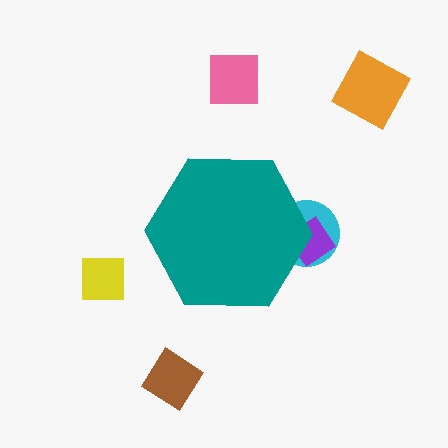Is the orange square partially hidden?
No, the orange square is fully visible.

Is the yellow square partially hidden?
No, the yellow square is fully visible.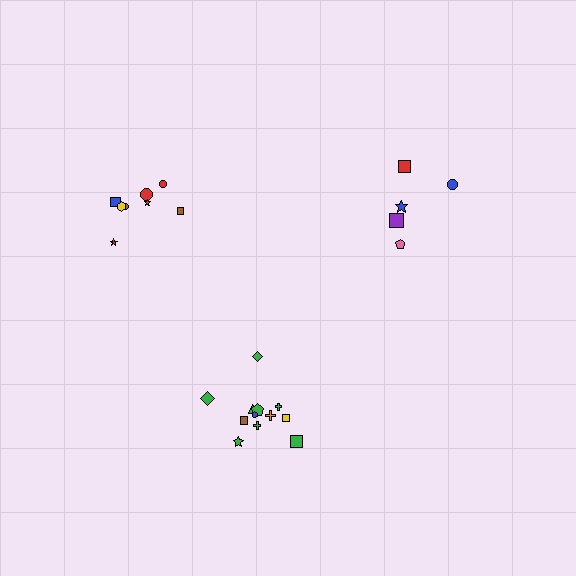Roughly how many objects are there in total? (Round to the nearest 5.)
Roughly 25 objects in total.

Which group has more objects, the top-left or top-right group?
The top-left group.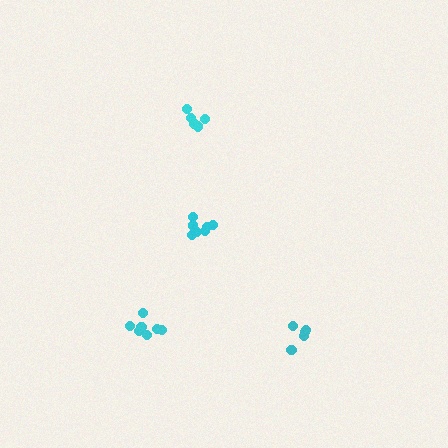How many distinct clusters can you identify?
There are 4 distinct clusters.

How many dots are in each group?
Group 1: 5 dots, Group 2: 7 dots, Group 3: 7 dots, Group 4: 5 dots (24 total).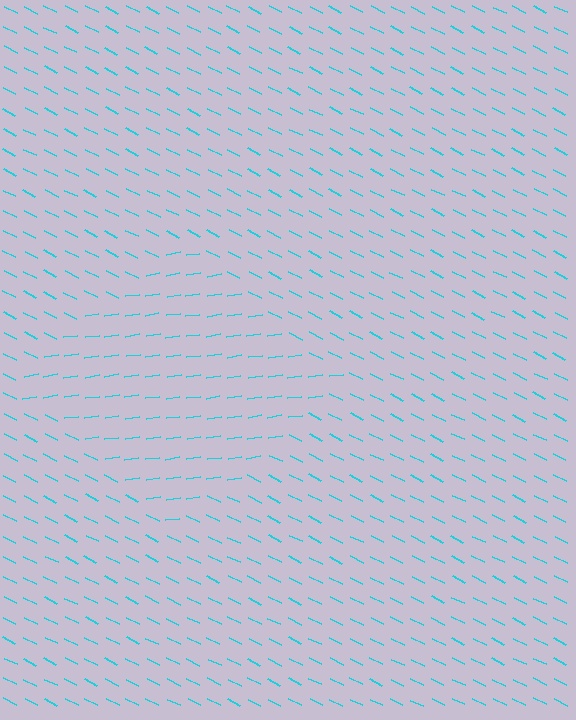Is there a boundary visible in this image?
Yes, there is a texture boundary formed by a change in line orientation.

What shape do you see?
I see a diamond.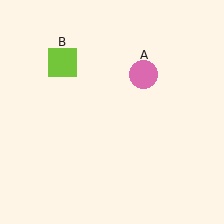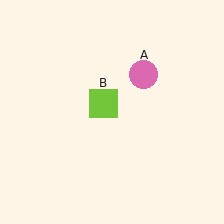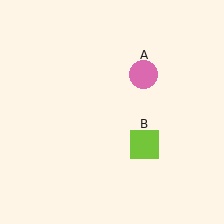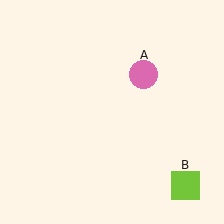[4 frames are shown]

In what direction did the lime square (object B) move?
The lime square (object B) moved down and to the right.